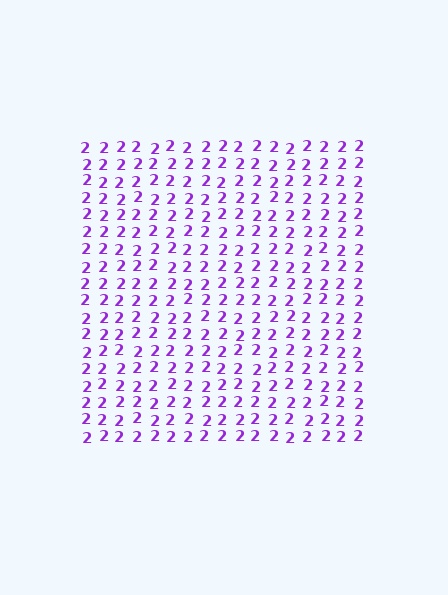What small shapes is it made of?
It is made of small digit 2's.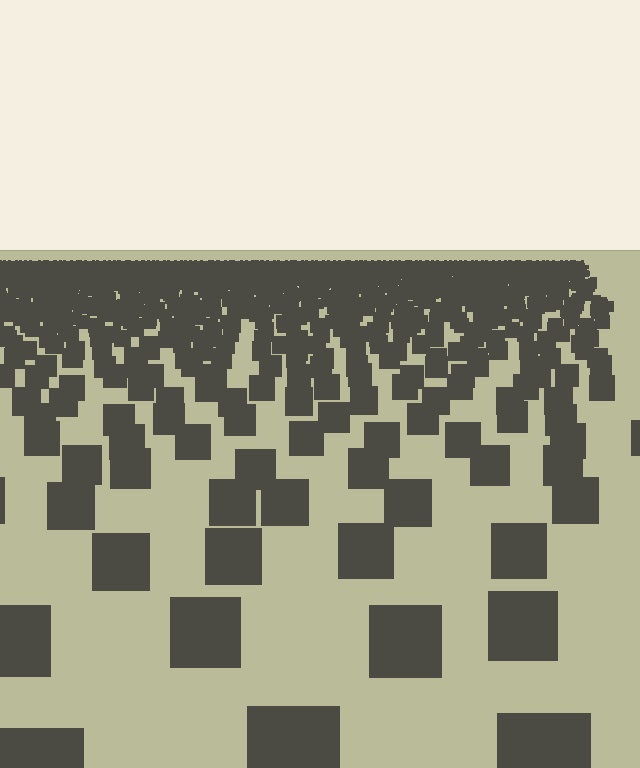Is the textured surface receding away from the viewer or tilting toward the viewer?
The surface is receding away from the viewer. Texture elements get smaller and denser toward the top.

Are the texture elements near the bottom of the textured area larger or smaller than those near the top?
Larger. Near the bottom, elements are closer to the viewer and appear at a bigger on-screen size.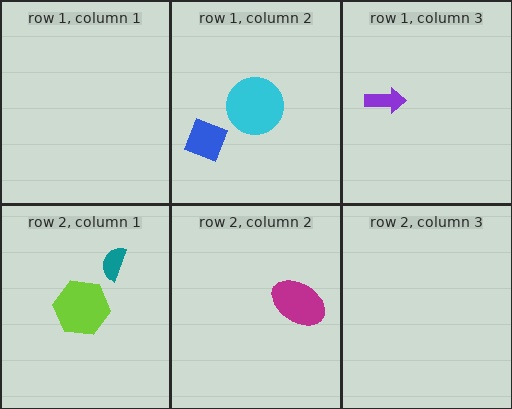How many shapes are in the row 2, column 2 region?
1.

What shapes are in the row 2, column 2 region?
The magenta ellipse.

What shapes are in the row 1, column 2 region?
The blue diamond, the cyan circle.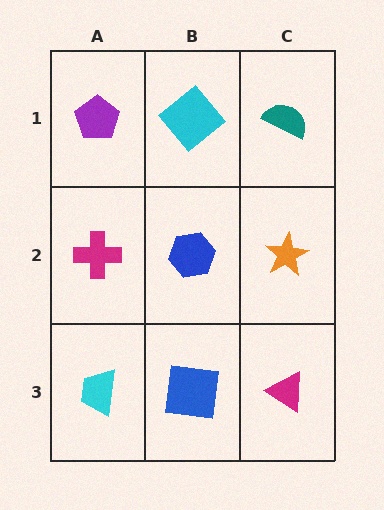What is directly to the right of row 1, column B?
A teal semicircle.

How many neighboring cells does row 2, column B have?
4.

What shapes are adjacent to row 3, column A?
A magenta cross (row 2, column A), a blue square (row 3, column B).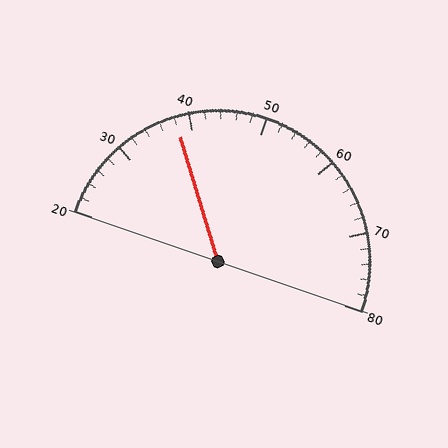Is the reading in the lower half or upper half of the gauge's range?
The reading is in the lower half of the range (20 to 80).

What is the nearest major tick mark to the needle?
The nearest major tick mark is 40.